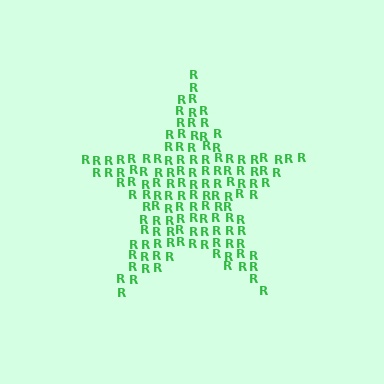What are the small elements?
The small elements are letter R's.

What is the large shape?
The large shape is a star.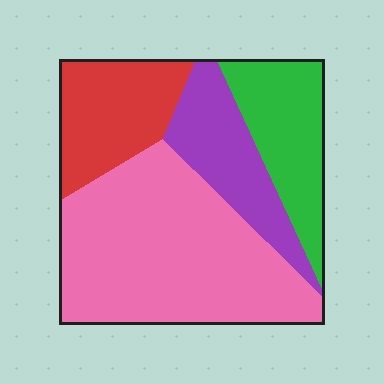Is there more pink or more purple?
Pink.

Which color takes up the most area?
Pink, at roughly 45%.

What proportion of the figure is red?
Red takes up between a sixth and a third of the figure.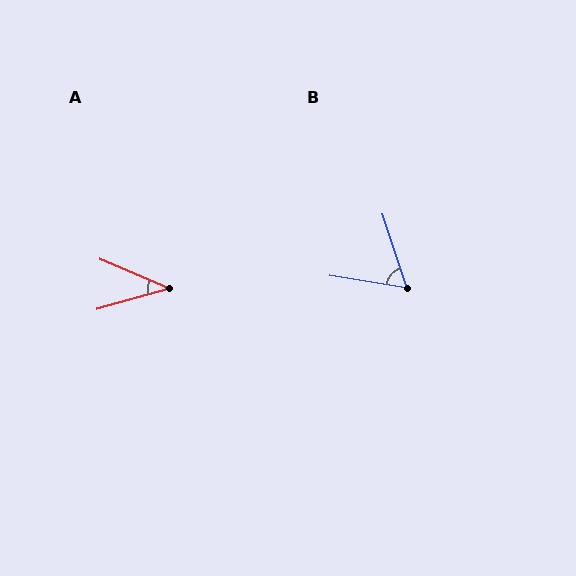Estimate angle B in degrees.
Approximately 63 degrees.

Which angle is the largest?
B, at approximately 63 degrees.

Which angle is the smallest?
A, at approximately 39 degrees.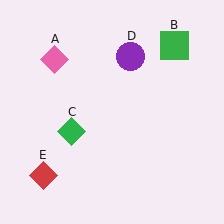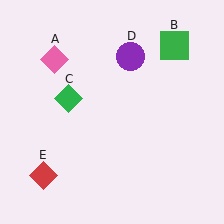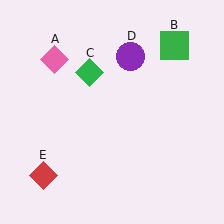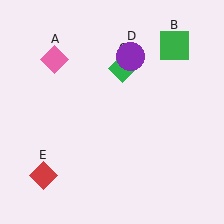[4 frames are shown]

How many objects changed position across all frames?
1 object changed position: green diamond (object C).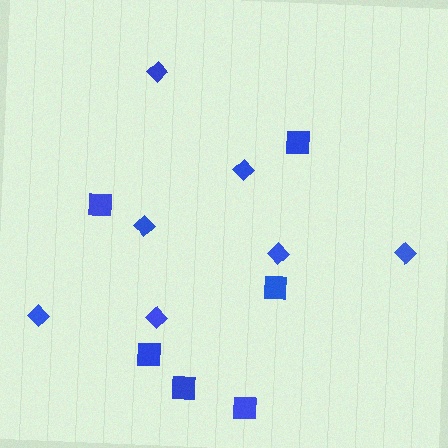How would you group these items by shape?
There are 2 groups: one group of squares (6) and one group of diamonds (7).